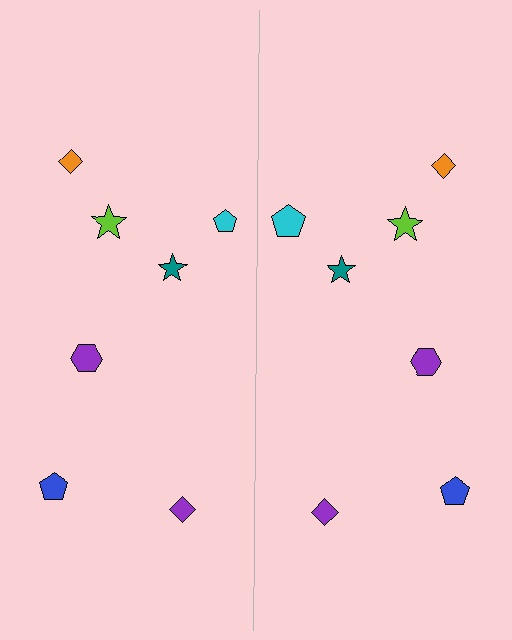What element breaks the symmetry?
The cyan pentagon on the right side has a different size than its mirror counterpart.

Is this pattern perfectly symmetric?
No, the pattern is not perfectly symmetric. The cyan pentagon on the right side has a different size than its mirror counterpart.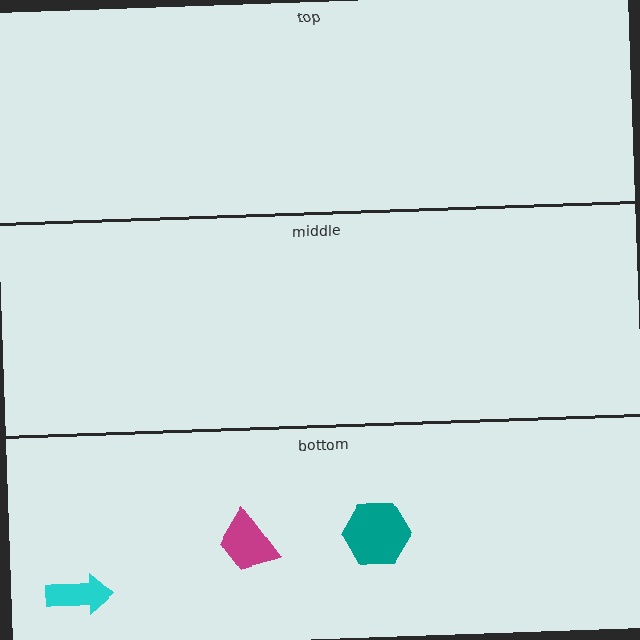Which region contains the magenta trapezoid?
The bottom region.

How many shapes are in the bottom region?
3.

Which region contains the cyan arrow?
The bottom region.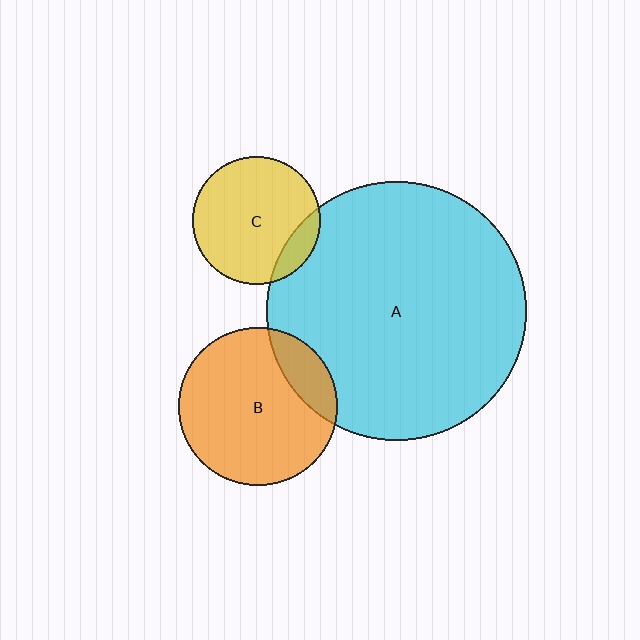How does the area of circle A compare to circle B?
Approximately 2.7 times.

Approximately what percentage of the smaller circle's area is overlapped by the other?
Approximately 15%.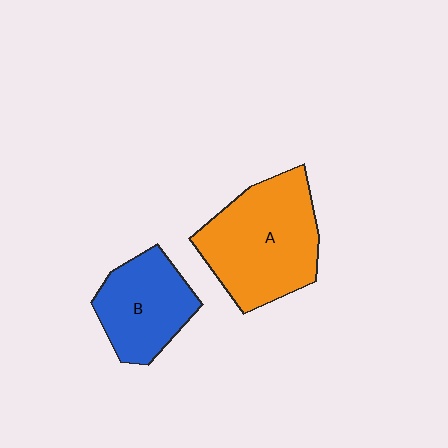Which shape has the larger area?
Shape A (orange).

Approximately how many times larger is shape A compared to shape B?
Approximately 1.5 times.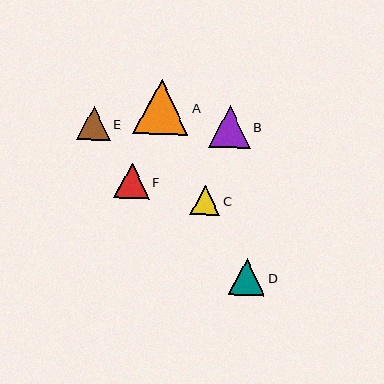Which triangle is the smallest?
Triangle C is the smallest with a size of approximately 29 pixels.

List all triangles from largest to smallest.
From largest to smallest: A, B, D, F, E, C.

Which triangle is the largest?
Triangle A is the largest with a size of approximately 55 pixels.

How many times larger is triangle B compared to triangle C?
Triangle B is approximately 1.4 times the size of triangle C.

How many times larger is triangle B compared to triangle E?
Triangle B is approximately 1.3 times the size of triangle E.